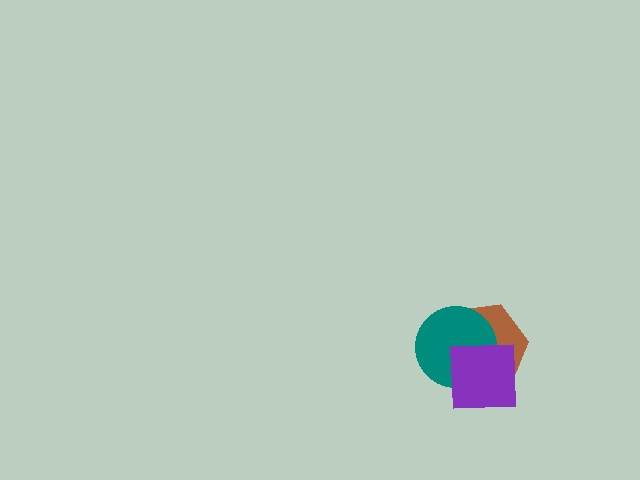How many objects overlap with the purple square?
2 objects overlap with the purple square.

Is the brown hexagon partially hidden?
Yes, it is partially covered by another shape.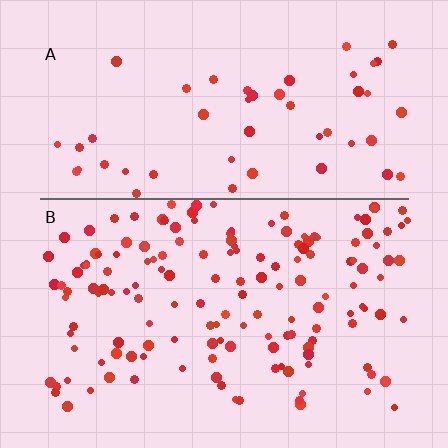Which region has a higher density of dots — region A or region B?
B (the bottom).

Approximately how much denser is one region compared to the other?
Approximately 3.0× — region B over region A.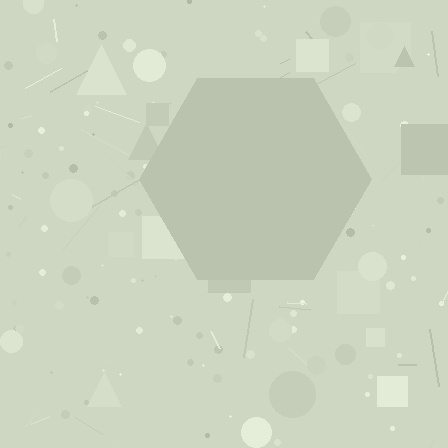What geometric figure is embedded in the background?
A hexagon is embedded in the background.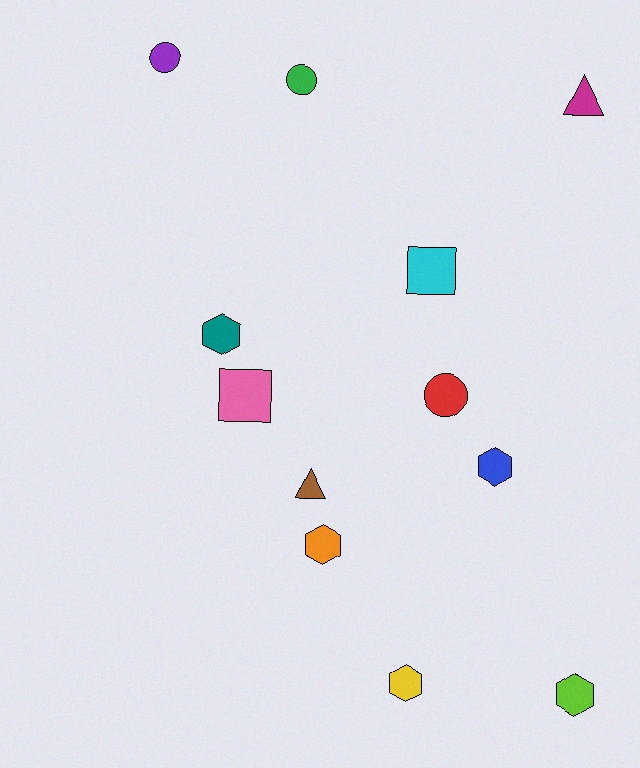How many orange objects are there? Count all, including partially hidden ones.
There is 1 orange object.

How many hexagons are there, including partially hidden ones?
There are 5 hexagons.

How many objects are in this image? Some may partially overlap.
There are 12 objects.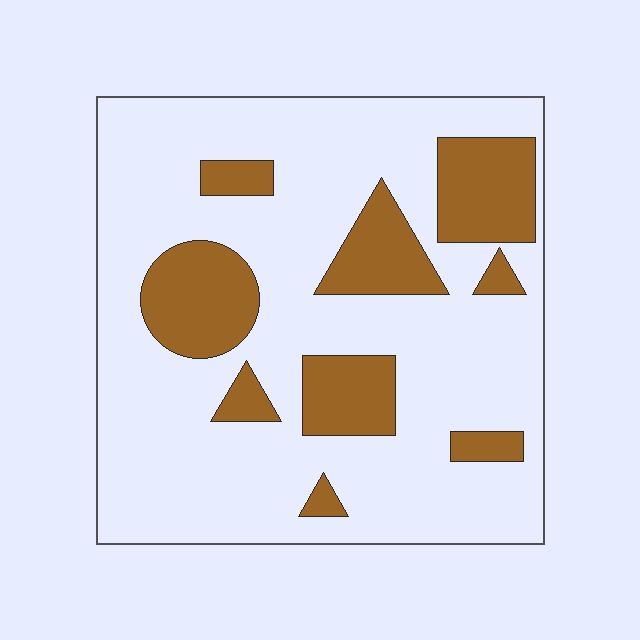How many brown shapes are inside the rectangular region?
9.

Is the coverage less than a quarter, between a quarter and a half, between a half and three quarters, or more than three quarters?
Less than a quarter.